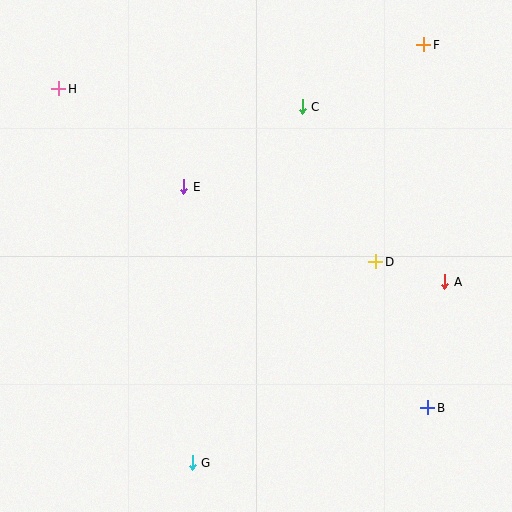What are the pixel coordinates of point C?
Point C is at (302, 107).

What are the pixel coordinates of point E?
Point E is at (184, 187).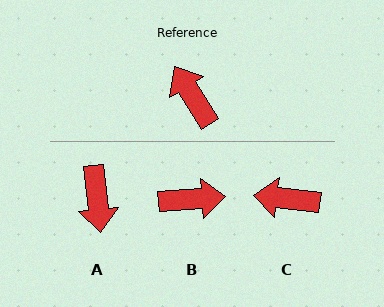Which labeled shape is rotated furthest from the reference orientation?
A, about 154 degrees away.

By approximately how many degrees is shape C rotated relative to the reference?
Approximately 52 degrees counter-clockwise.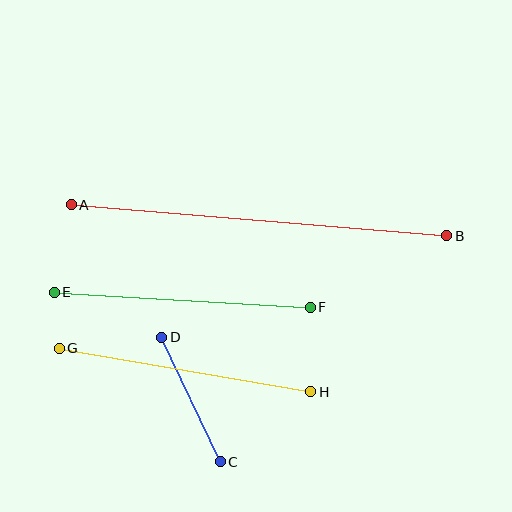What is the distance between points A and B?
The distance is approximately 376 pixels.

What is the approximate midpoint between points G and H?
The midpoint is at approximately (185, 370) pixels.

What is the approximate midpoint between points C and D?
The midpoint is at approximately (191, 400) pixels.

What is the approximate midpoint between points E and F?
The midpoint is at approximately (182, 300) pixels.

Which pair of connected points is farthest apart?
Points A and B are farthest apart.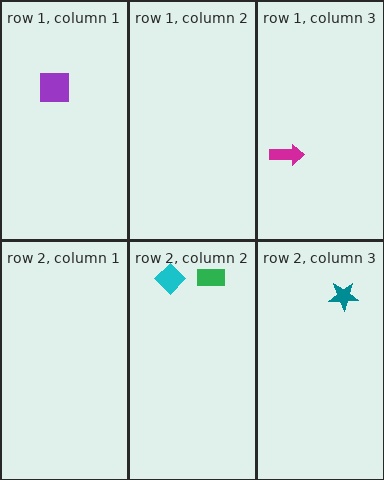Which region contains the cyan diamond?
The row 2, column 2 region.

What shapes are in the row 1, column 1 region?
The purple square.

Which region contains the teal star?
The row 2, column 3 region.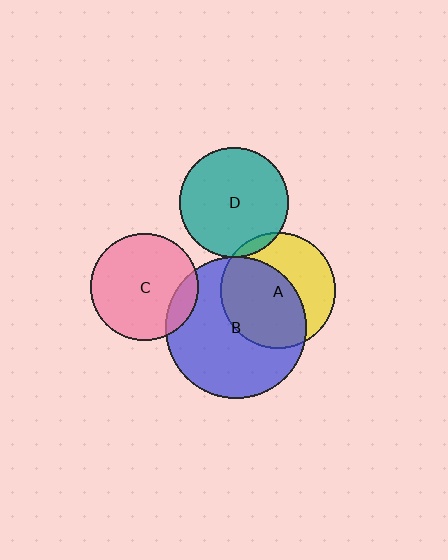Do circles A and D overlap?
Yes.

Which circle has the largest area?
Circle B (blue).